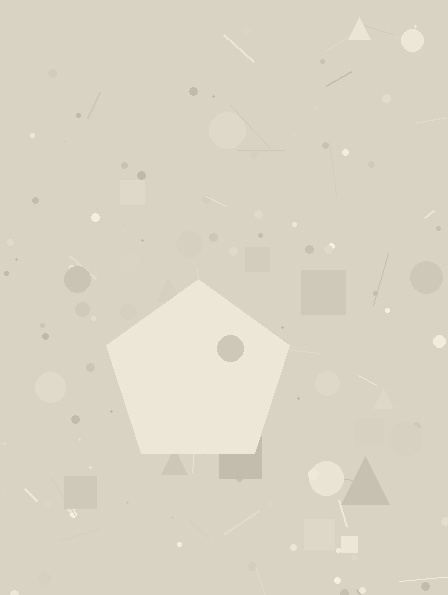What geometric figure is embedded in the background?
A pentagon is embedded in the background.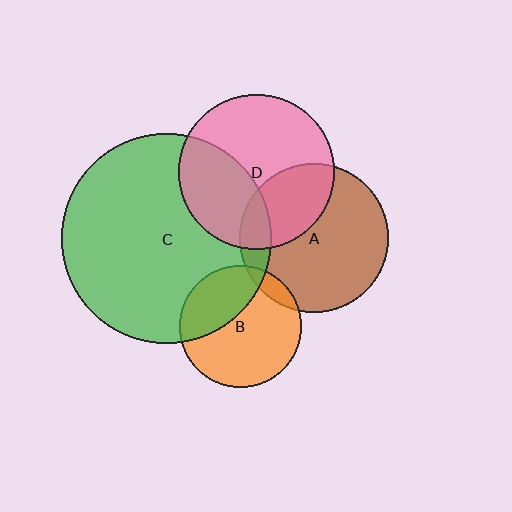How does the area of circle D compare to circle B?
Approximately 1.6 times.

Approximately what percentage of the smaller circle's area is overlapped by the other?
Approximately 30%.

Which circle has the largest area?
Circle C (green).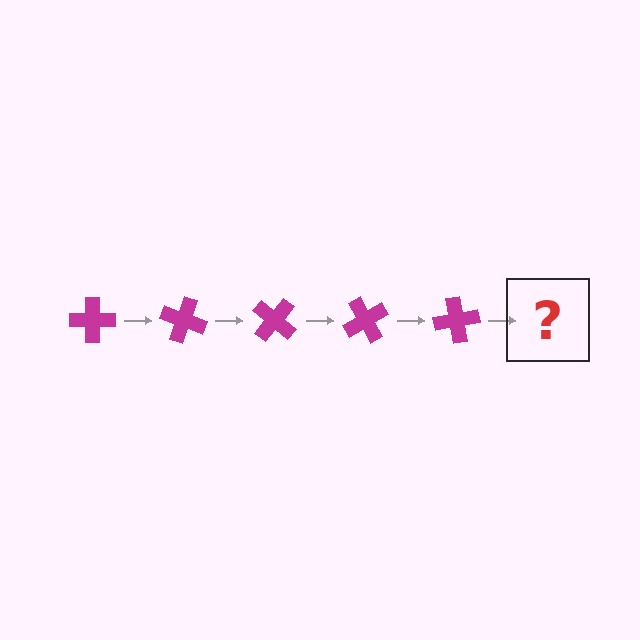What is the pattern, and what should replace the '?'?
The pattern is that the cross rotates 20 degrees each step. The '?' should be a magenta cross rotated 100 degrees.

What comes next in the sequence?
The next element should be a magenta cross rotated 100 degrees.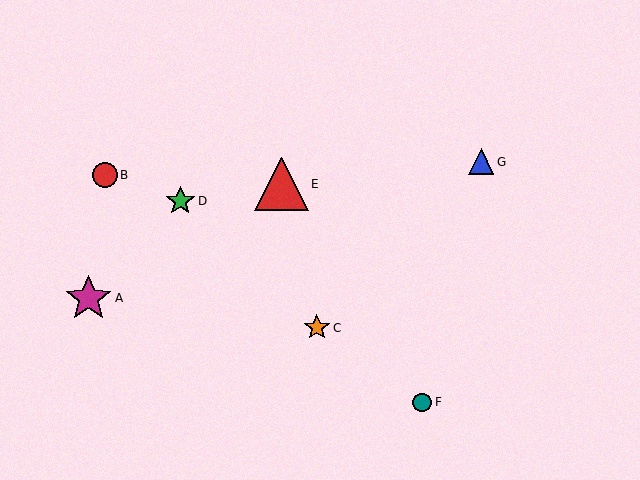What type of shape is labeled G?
Shape G is a blue triangle.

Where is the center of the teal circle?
The center of the teal circle is at (422, 402).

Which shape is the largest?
The red triangle (labeled E) is the largest.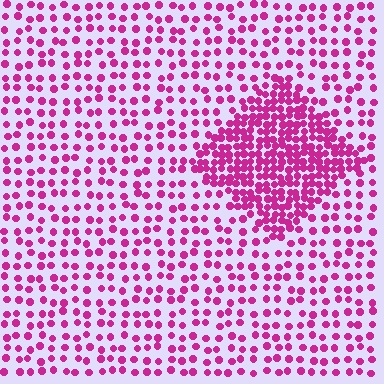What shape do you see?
I see a diamond.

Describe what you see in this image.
The image contains small magenta elements arranged at two different densities. A diamond-shaped region is visible where the elements are more densely packed than the surrounding area.